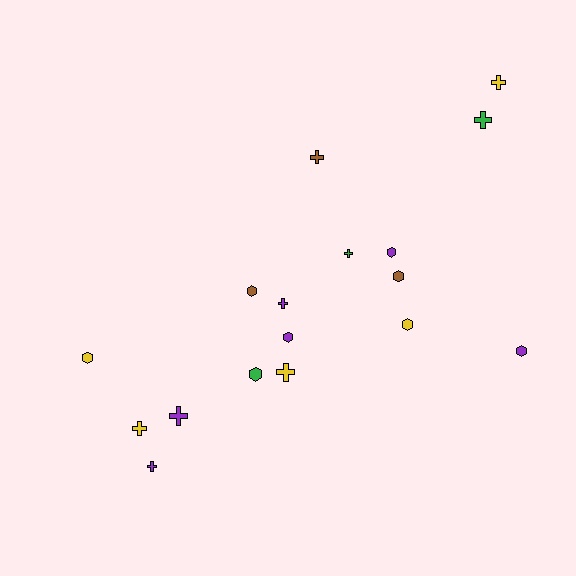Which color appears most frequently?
Purple, with 6 objects.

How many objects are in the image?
There are 17 objects.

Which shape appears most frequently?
Cross, with 9 objects.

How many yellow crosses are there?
There are 3 yellow crosses.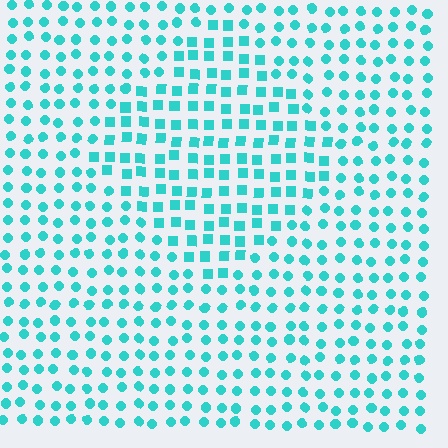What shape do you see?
I see a diamond.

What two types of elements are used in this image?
The image uses squares inside the diamond region and circles outside it.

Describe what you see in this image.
The image is filled with small cyan elements arranged in a uniform grid. A diamond-shaped region contains squares, while the surrounding area contains circles. The boundary is defined purely by the change in element shape.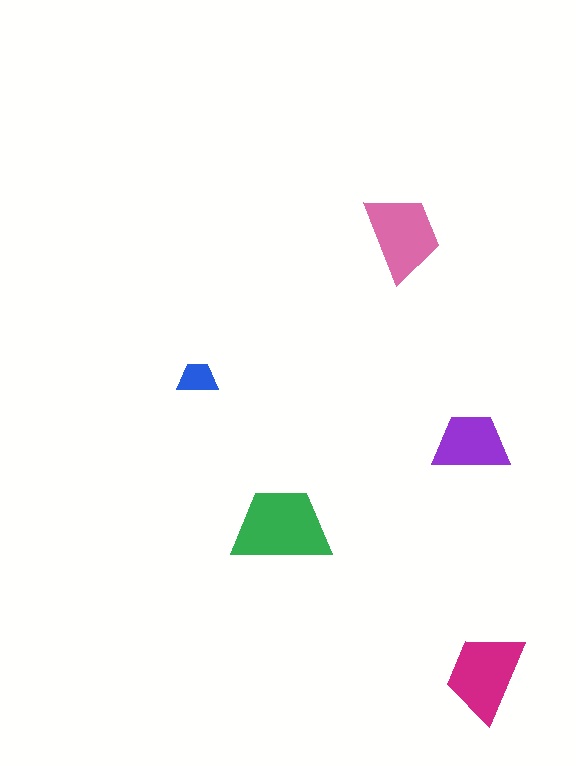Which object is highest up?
The pink trapezoid is topmost.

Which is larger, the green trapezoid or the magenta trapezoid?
The green one.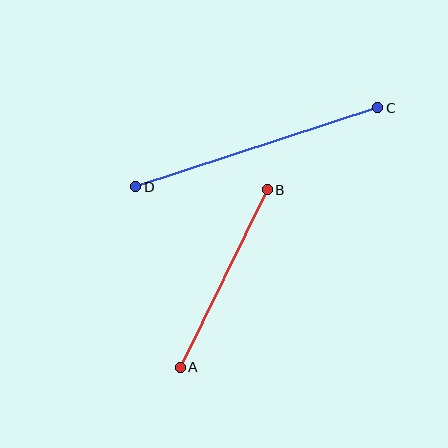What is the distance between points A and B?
The distance is approximately 198 pixels.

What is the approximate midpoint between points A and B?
The midpoint is at approximately (224, 279) pixels.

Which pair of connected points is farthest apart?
Points C and D are farthest apart.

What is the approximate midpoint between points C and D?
The midpoint is at approximately (257, 147) pixels.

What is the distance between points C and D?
The distance is approximately 254 pixels.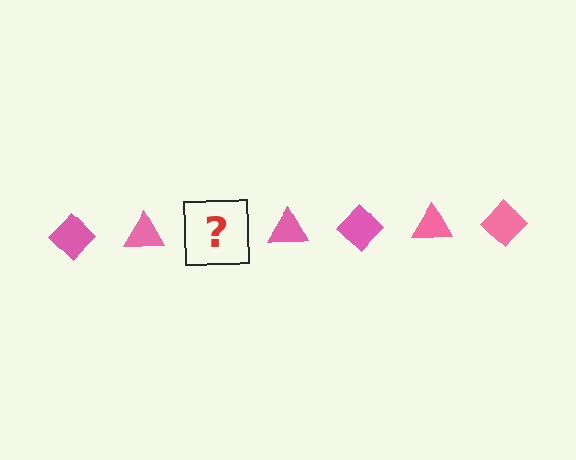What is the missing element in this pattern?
The missing element is a pink diamond.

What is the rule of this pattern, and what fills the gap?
The rule is that the pattern cycles through diamond, triangle shapes in pink. The gap should be filled with a pink diamond.